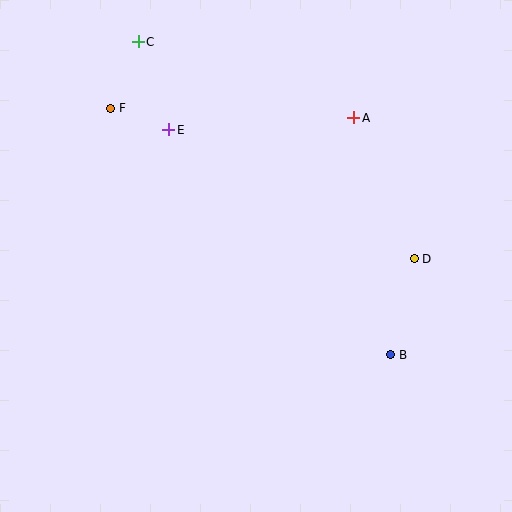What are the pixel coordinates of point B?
Point B is at (391, 355).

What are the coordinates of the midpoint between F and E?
The midpoint between F and E is at (140, 119).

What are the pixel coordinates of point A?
Point A is at (354, 118).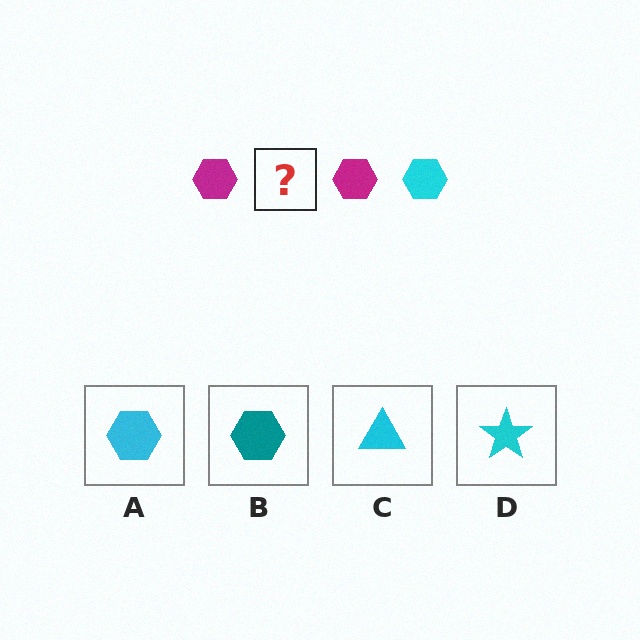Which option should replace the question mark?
Option A.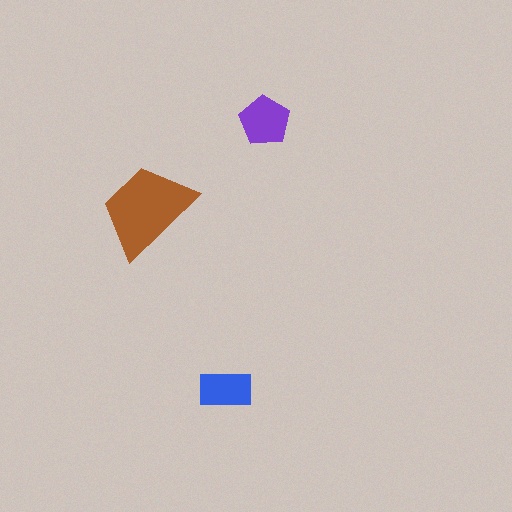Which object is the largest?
The brown trapezoid.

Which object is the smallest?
The blue rectangle.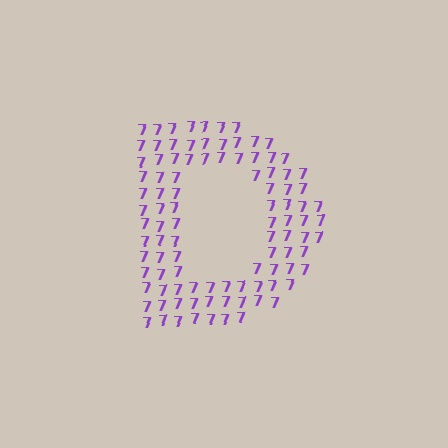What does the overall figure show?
The overall figure shows the letter D.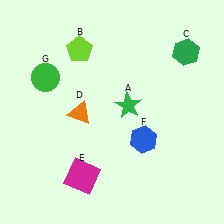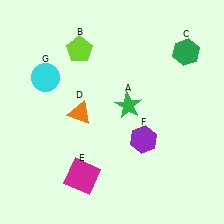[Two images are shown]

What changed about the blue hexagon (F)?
In Image 1, F is blue. In Image 2, it changed to purple.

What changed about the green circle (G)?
In Image 1, G is green. In Image 2, it changed to cyan.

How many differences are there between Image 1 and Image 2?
There are 2 differences between the two images.